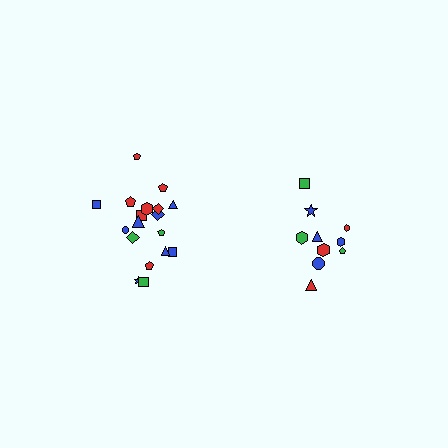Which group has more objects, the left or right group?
The left group.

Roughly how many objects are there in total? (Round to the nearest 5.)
Roughly 30 objects in total.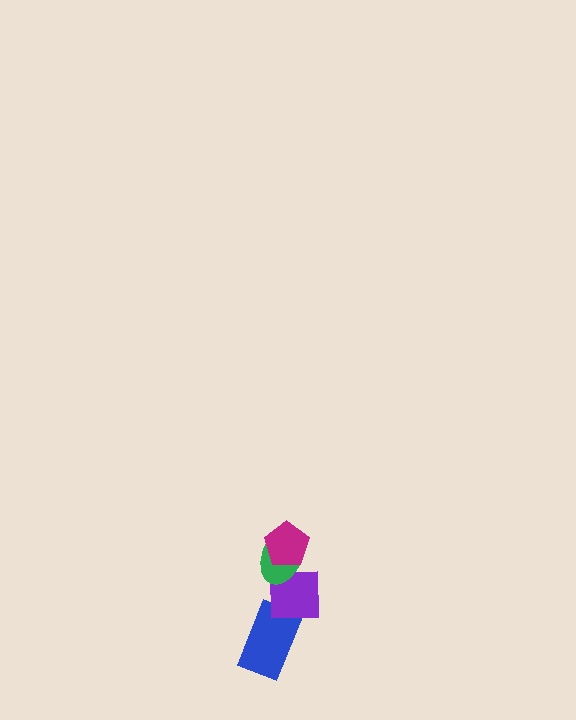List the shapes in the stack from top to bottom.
From top to bottom: the magenta pentagon, the green ellipse, the purple square, the blue rectangle.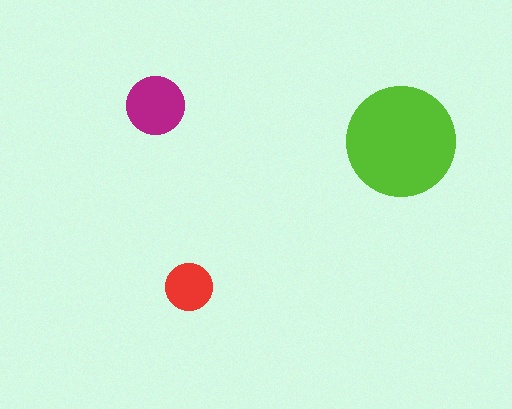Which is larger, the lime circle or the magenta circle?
The lime one.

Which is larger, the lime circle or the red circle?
The lime one.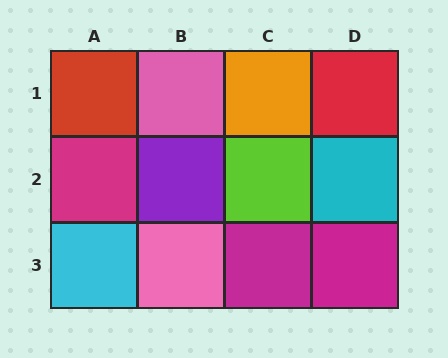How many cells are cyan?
2 cells are cyan.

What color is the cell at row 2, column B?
Purple.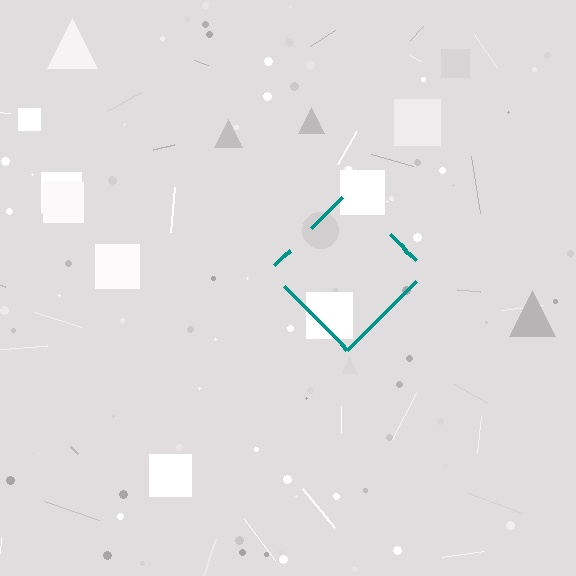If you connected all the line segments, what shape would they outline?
They would outline a diamond.